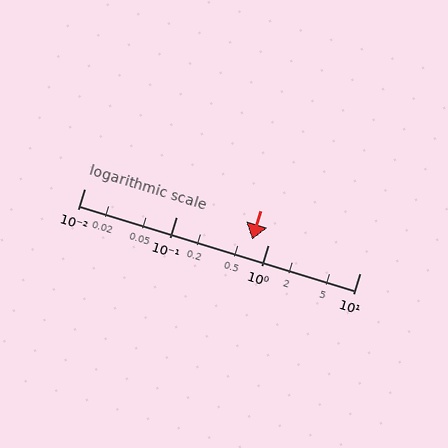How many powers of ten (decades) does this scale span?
The scale spans 3 decades, from 0.01 to 10.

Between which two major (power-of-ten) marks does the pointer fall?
The pointer is between 0.1 and 1.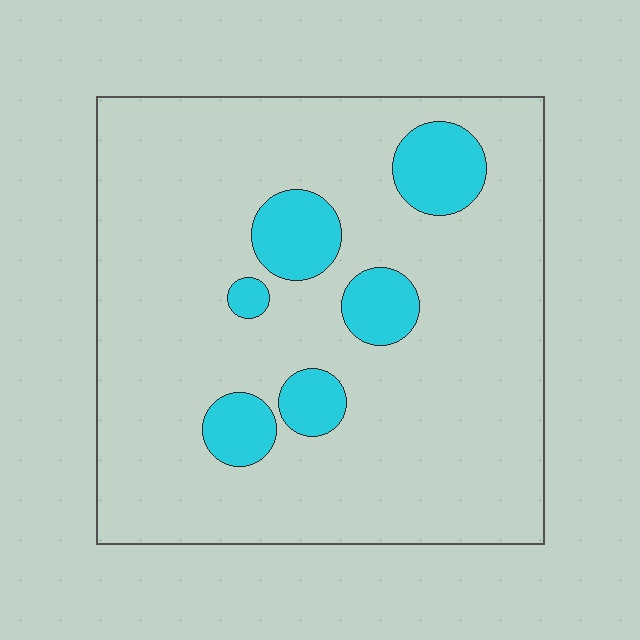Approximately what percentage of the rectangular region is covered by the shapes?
Approximately 15%.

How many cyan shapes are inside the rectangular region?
6.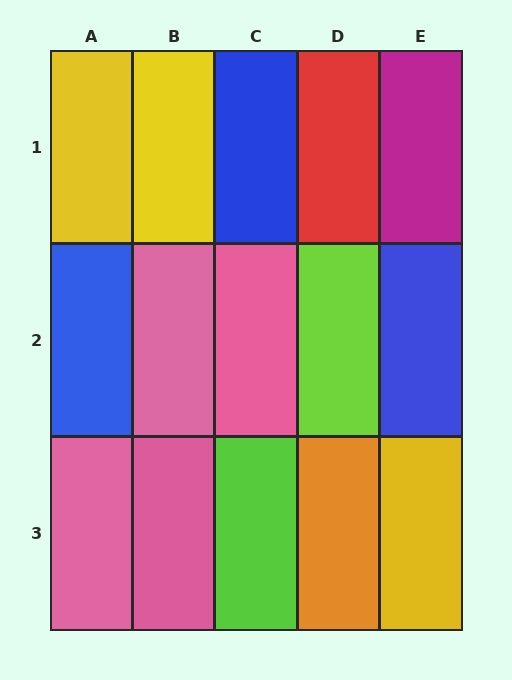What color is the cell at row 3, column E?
Yellow.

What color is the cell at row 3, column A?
Pink.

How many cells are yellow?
3 cells are yellow.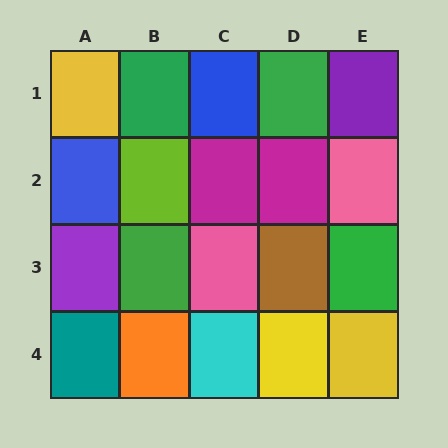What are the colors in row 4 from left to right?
Teal, orange, cyan, yellow, yellow.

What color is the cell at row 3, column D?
Brown.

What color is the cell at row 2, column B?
Lime.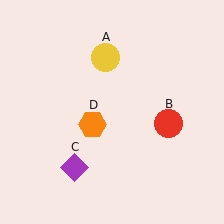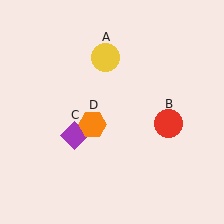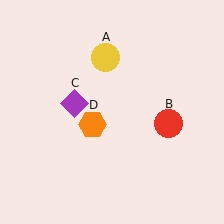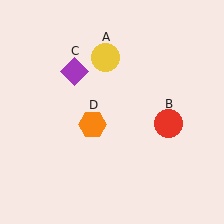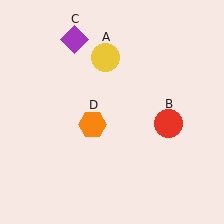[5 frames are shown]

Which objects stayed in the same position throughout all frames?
Yellow circle (object A) and red circle (object B) and orange hexagon (object D) remained stationary.